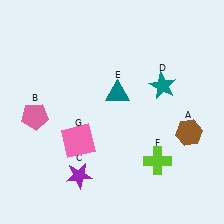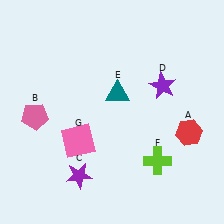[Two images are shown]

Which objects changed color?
A changed from brown to red. D changed from teal to purple.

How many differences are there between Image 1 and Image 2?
There are 2 differences between the two images.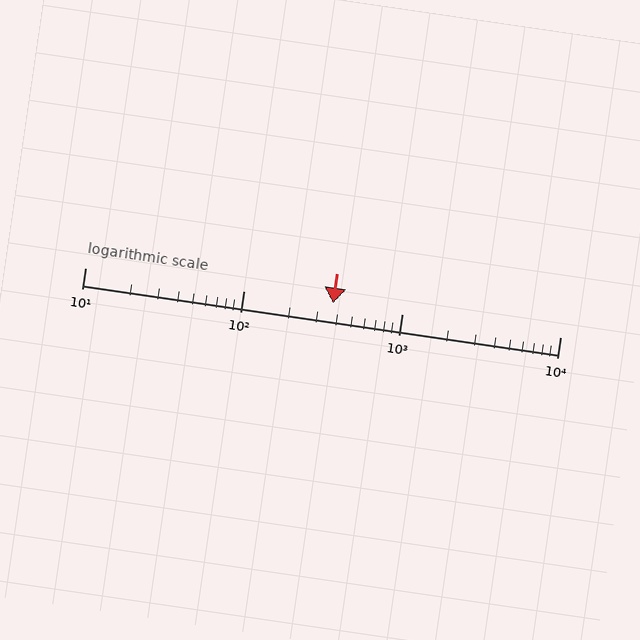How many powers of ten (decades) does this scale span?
The scale spans 3 decades, from 10 to 10000.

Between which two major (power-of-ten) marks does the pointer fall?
The pointer is between 100 and 1000.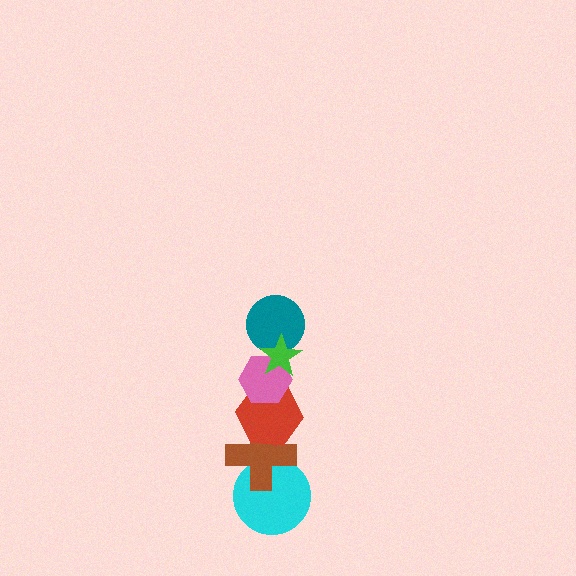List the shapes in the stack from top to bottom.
From top to bottom: the green star, the teal circle, the pink hexagon, the red hexagon, the brown cross, the cyan circle.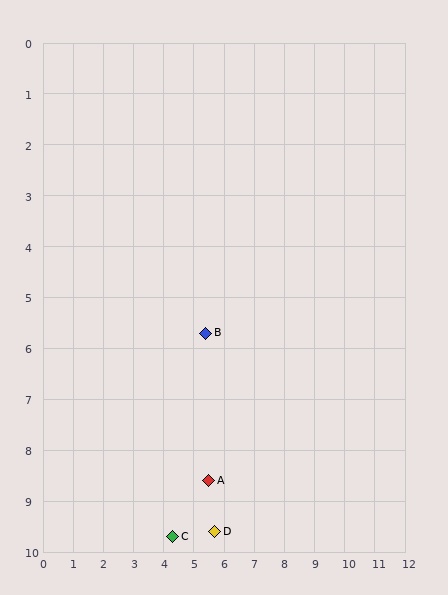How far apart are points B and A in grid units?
Points B and A are about 2.9 grid units apart.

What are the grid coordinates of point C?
Point C is at approximately (4.3, 9.7).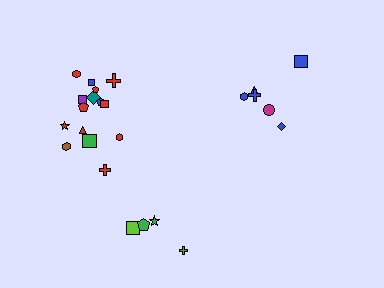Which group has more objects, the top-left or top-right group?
The top-left group.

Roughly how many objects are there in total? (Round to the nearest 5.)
Roughly 25 objects in total.